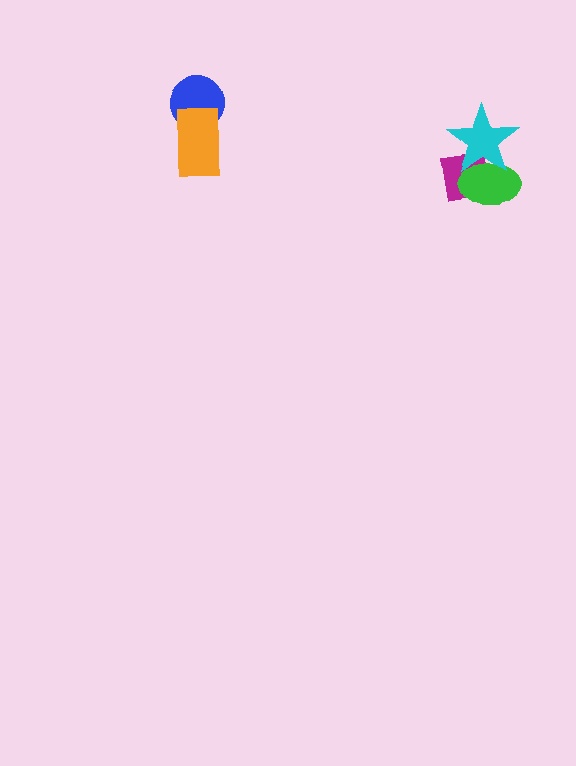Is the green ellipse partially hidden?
Yes, it is partially covered by another shape.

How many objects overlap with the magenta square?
2 objects overlap with the magenta square.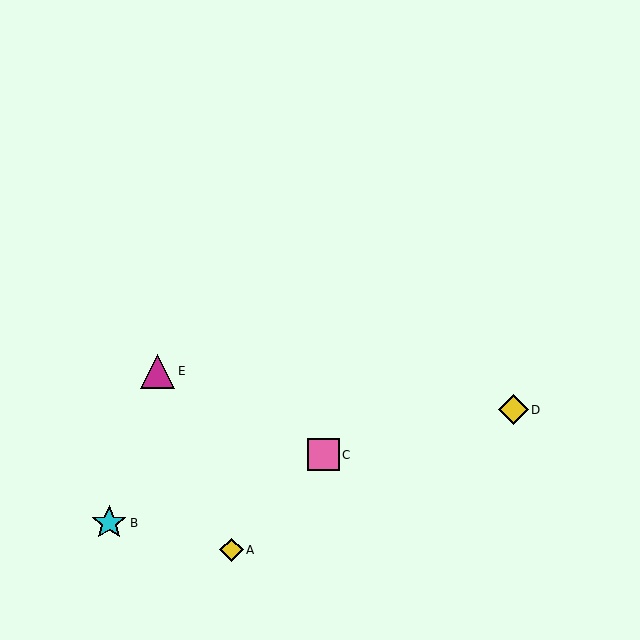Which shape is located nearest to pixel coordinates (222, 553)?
The yellow diamond (labeled A) at (231, 550) is nearest to that location.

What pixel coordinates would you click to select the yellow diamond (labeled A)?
Click at (231, 550) to select the yellow diamond A.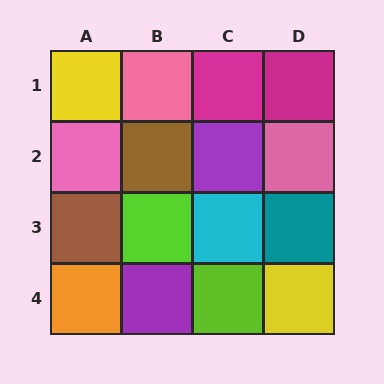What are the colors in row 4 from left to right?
Orange, purple, lime, yellow.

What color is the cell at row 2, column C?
Purple.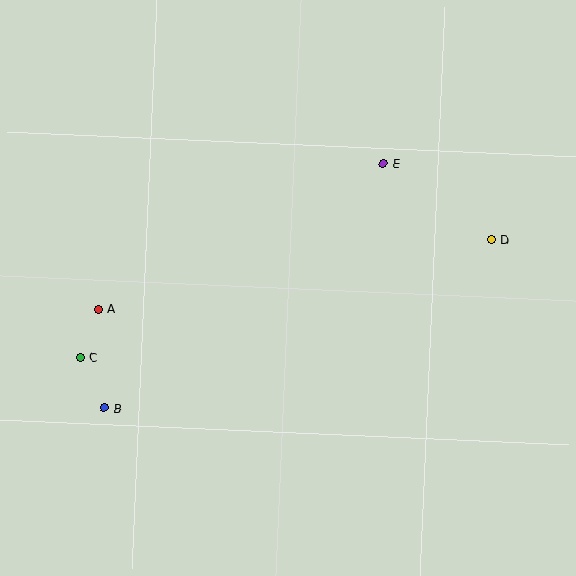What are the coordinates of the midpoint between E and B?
The midpoint between E and B is at (244, 286).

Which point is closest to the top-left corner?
Point A is closest to the top-left corner.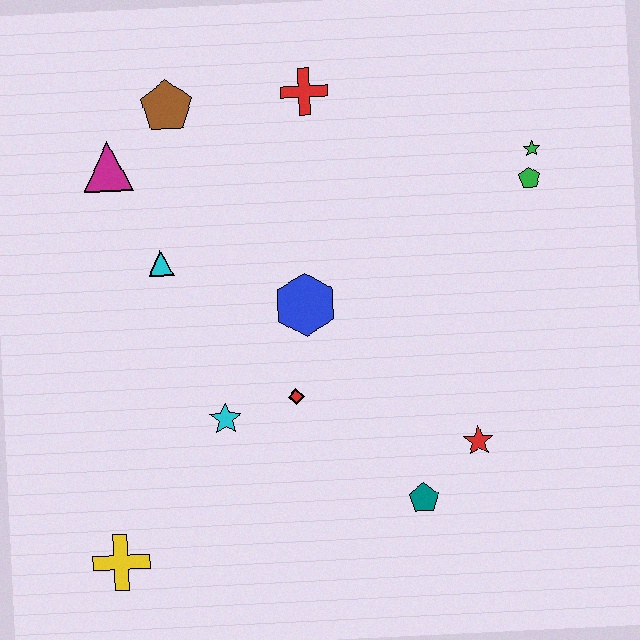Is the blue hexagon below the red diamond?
No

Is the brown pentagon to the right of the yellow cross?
Yes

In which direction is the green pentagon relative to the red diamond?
The green pentagon is to the right of the red diamond.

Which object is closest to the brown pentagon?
The magenta triangle is closest to the brown pentagon.